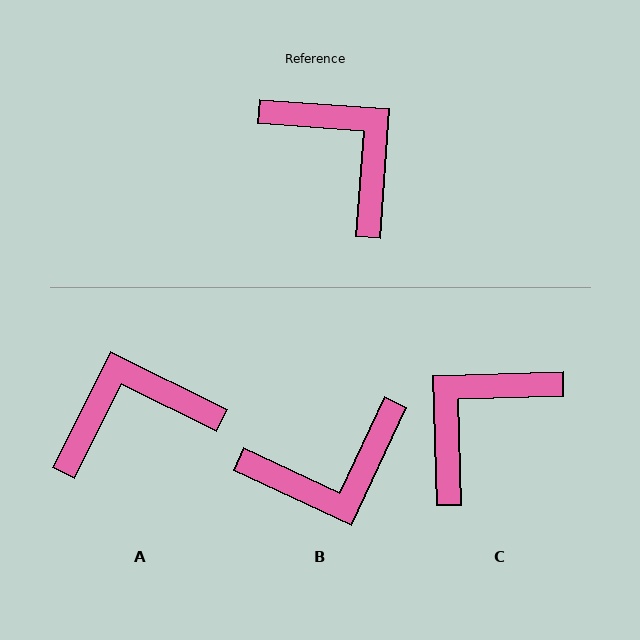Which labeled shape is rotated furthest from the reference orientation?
B, about 111 degrees away.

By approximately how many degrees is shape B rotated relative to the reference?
Approximately 111 degrees clockwise.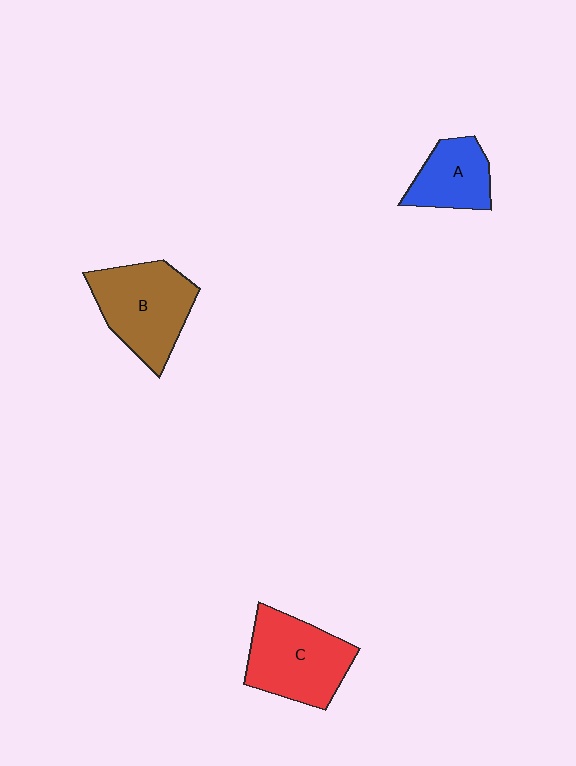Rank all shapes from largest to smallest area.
From largest to smallest: B (brown), C (red), A (blue).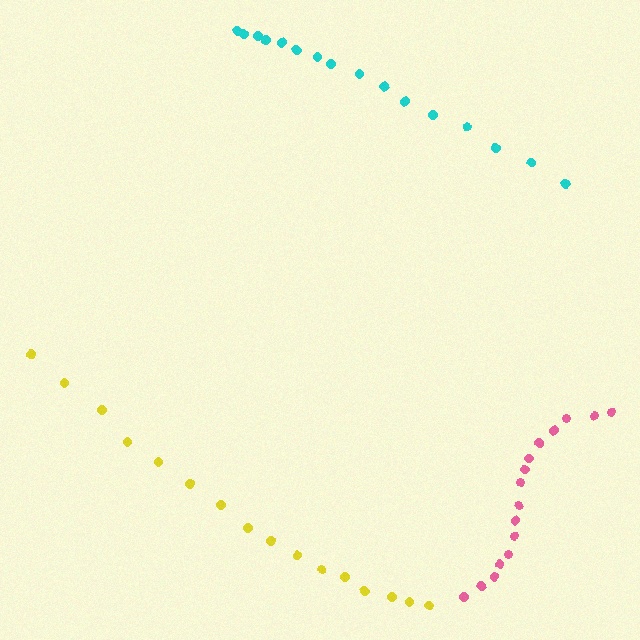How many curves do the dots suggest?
There are 3 distinct paths.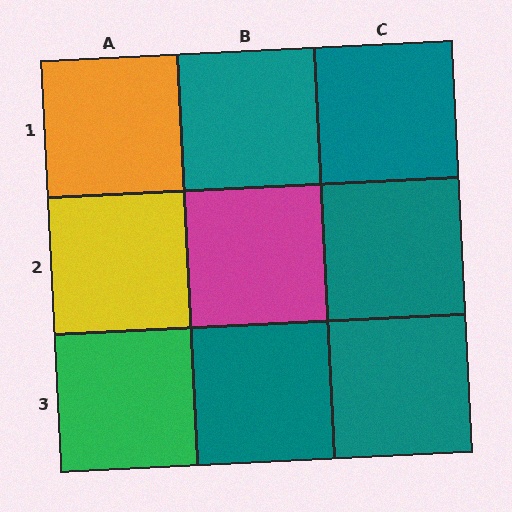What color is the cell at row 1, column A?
Orange.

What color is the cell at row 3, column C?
Teal.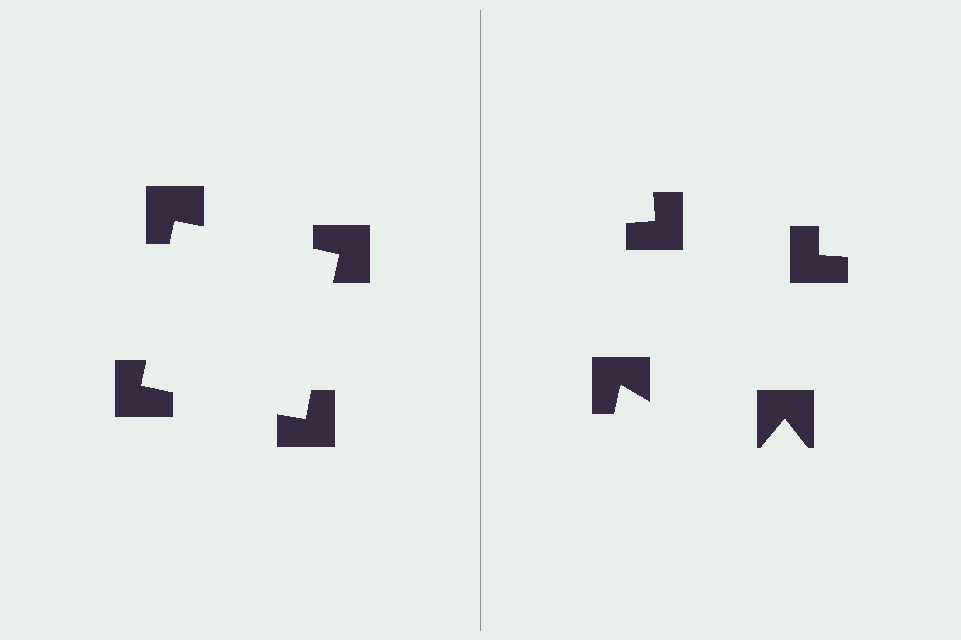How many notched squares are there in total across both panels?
8 — 4 on each side.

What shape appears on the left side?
An illusory square.